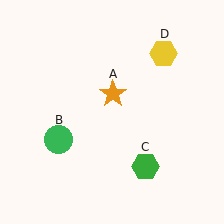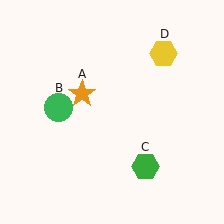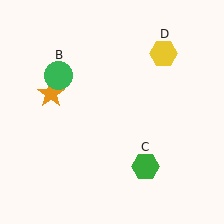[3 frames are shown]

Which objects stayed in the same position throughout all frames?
Green hexagon (object C) and yellow hexagon (object D) remained stationary.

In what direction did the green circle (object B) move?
The green circle (object B) moved up.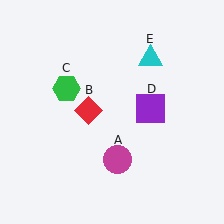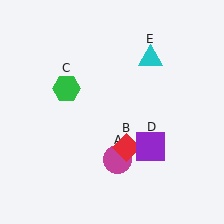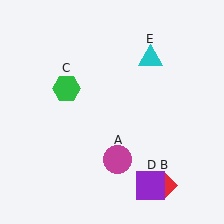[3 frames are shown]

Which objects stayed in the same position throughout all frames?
Magenta circle (object A) and green hexagon (object C) and cyan triangle (object E) remained stationary.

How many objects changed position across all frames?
2 objects changed position: red diamond (object B), purple square (object D).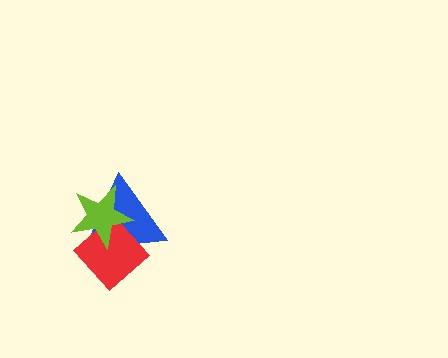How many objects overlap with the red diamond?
2 objects overlap with the red diamond.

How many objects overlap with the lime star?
2 objects overlap with the lime star.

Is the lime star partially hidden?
No, no other shape covers it.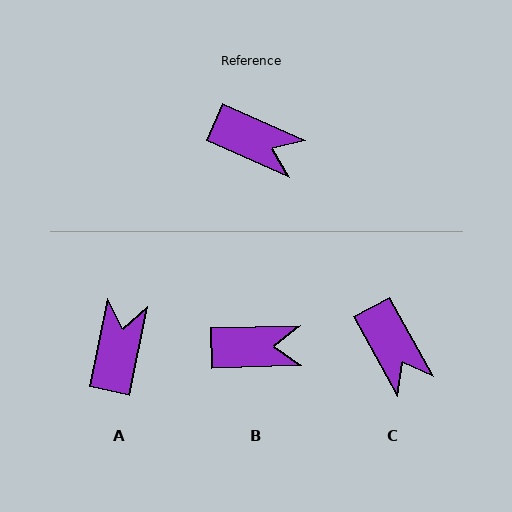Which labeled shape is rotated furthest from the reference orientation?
A, about 102 degrees away.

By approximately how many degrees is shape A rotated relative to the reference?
Approximately 102 degrees counter-clockwise.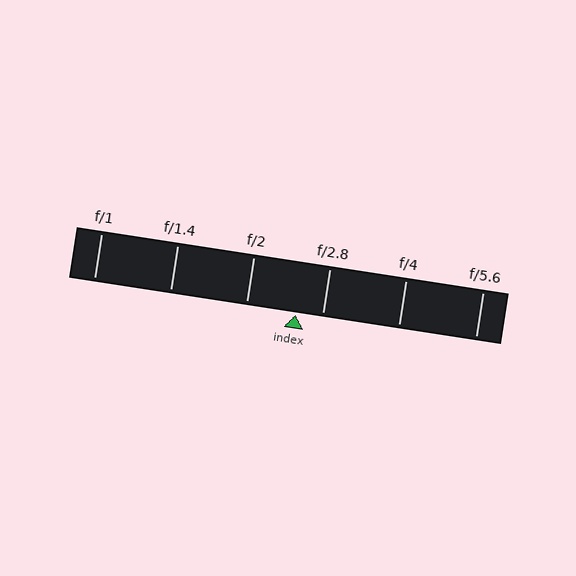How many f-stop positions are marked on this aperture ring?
There are 6 f-stop positions marked.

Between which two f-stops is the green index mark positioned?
The index mark is between f/2 and f/2.8.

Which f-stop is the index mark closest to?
The index mark is closest to f/2.8.